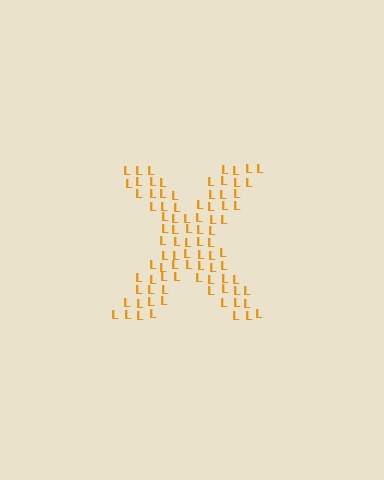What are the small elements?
The small elements are letter L's.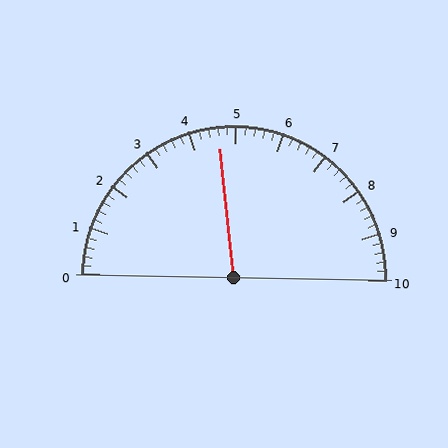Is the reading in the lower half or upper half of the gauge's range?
The reading is in the lower half of the range (0 to 10).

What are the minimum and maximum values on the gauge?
The gauge ranges from 0 to 10.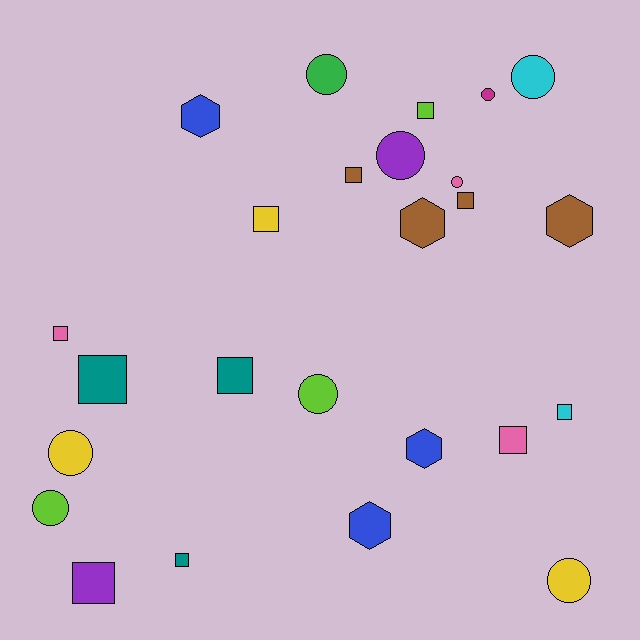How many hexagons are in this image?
There are 5 hexagons.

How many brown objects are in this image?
There are 4 brown objects.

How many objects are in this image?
There are 25 objects.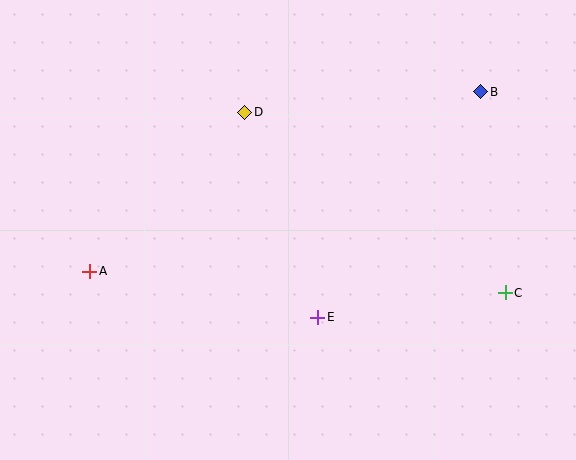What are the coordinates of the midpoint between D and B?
The midpoint between D and B is at (363, 102).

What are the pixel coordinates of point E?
Point E is at (318, 317).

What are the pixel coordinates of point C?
Point C is at (505, 293).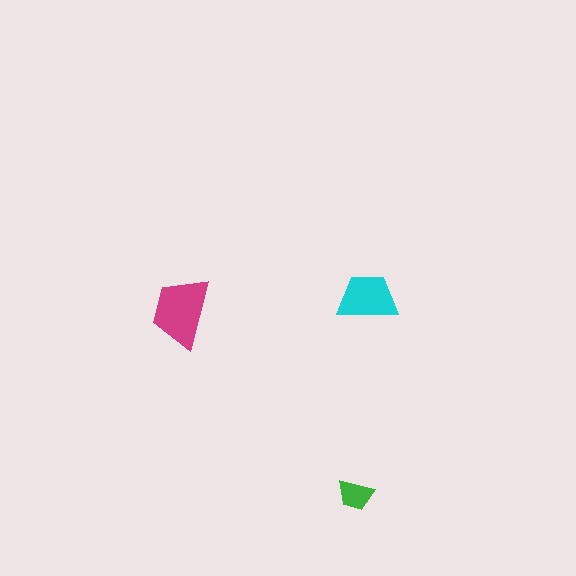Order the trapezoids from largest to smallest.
the magenta one, the cyan one, the green one.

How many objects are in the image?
There are 3 objects in the image.